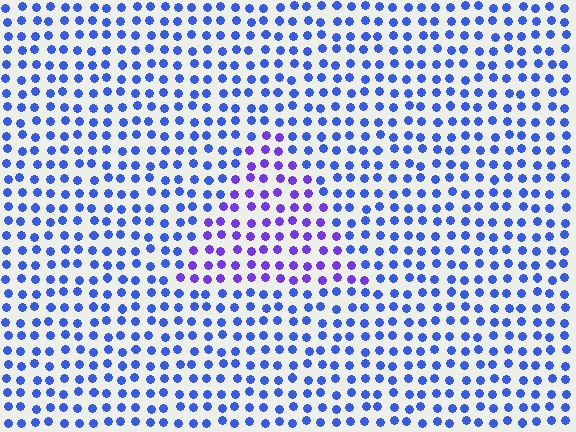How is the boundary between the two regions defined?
The boundary is defined purely by a slight shift in hue (about 34 degrees). Spacing, size, and orientation are identical on both sides.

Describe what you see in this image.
The image is filled with small blue elements in a uniform arrangement. A triangle-shaped region is visible where the elements are tinted to a slightly different hue, forming a subtle color boundary.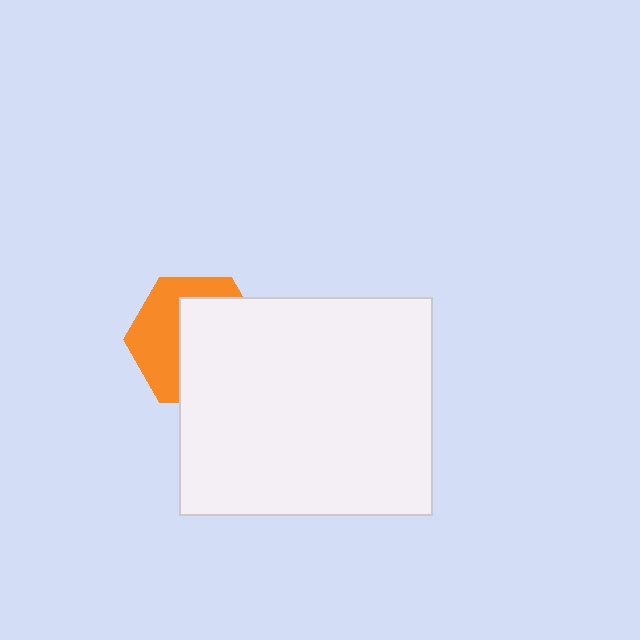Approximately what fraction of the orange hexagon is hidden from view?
Roughly 56% of the orange hexagon is hidden behind the white rectangle.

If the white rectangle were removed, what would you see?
You would see the complete orange hexagon.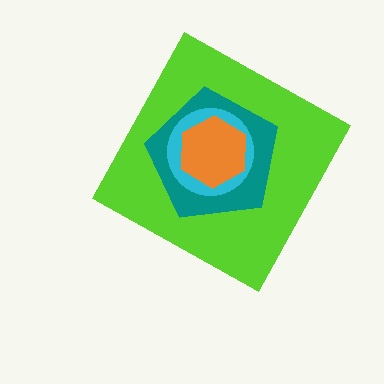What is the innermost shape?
The orange hexagon.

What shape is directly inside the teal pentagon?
The cyan circle.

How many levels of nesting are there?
4.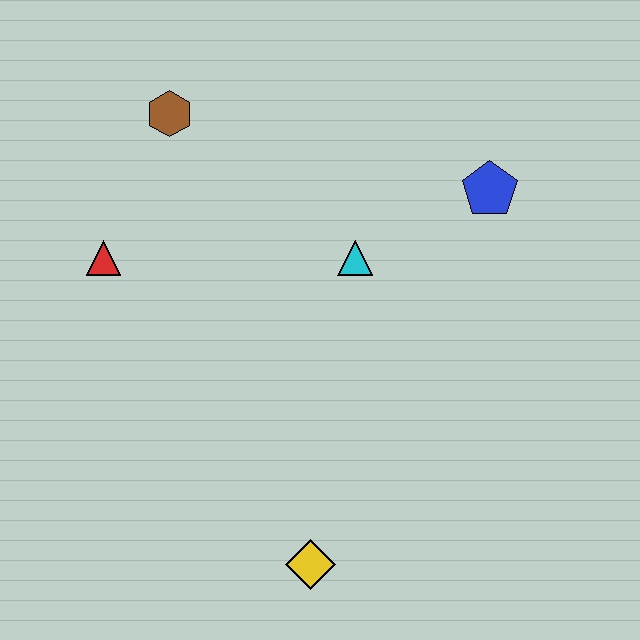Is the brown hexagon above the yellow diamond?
Yes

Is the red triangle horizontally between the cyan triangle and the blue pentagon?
No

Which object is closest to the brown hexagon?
The red triangle is closest to the brown hexagon.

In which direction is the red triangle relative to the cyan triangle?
The red triangle is to the left of the cyan triangle.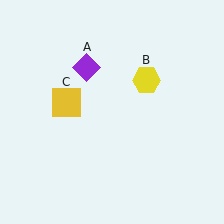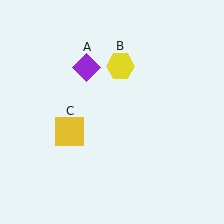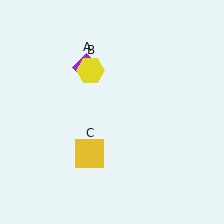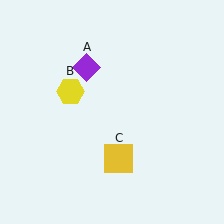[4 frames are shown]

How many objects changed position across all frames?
2 objects changed position: yellow hexagon (object B), yellow square (object C).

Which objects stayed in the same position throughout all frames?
Purple diamond (object A) remained stationary.